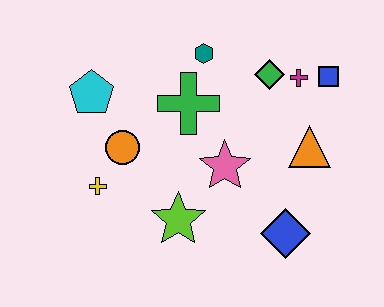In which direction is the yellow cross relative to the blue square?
The yellow cross is to the left of the blue square.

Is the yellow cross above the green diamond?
No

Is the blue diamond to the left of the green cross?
No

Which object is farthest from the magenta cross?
The yellow cross is farthest from the magenta cross.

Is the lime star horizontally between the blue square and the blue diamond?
No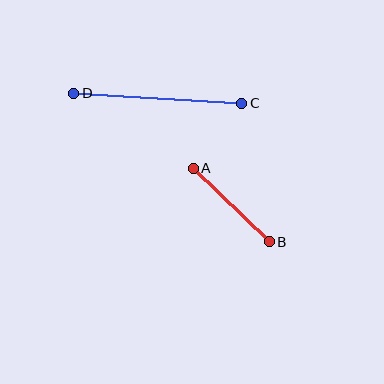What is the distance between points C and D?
The distance is approximately 168 pixels.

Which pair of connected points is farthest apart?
Points C and D are farthest apart.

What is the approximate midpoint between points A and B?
The midpoint is at approximately (231, 205) pixels.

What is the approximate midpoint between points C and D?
The midpoint is at approximately (158, 98) pixels.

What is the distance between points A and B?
The distance is approximately 106 pixels.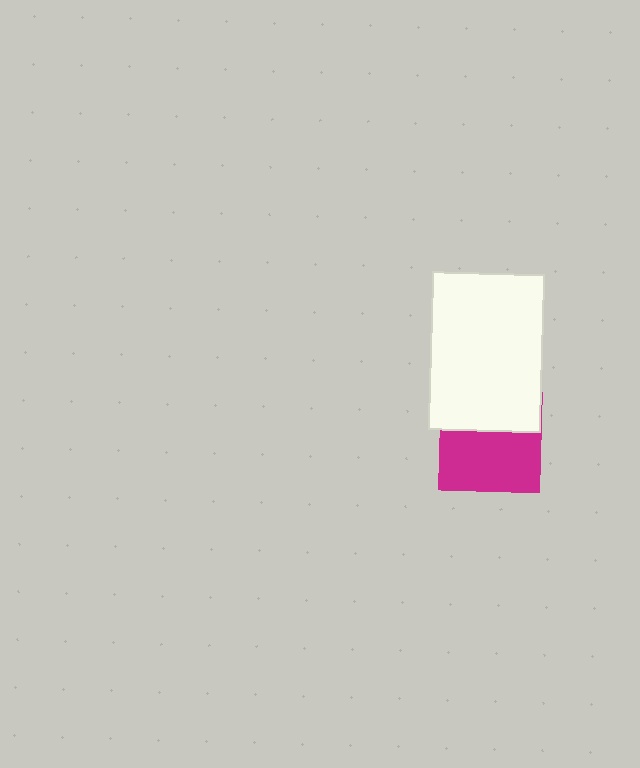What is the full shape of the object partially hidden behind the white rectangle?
The partially hidden object is a magenta square.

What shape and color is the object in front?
The object in front is a white rectangle.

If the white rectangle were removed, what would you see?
You would see the complete magenta square.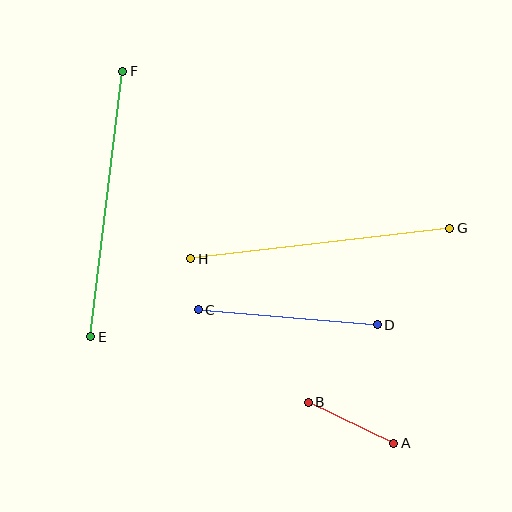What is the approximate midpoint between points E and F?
The midpoint is at approximately (107, 204) pixels.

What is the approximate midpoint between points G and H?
The midpoint is at approximately (320, 244) pixels.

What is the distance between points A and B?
The distance is approximately 95 pixels.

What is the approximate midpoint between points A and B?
The midpoint is at approximately (351, 423) pixels.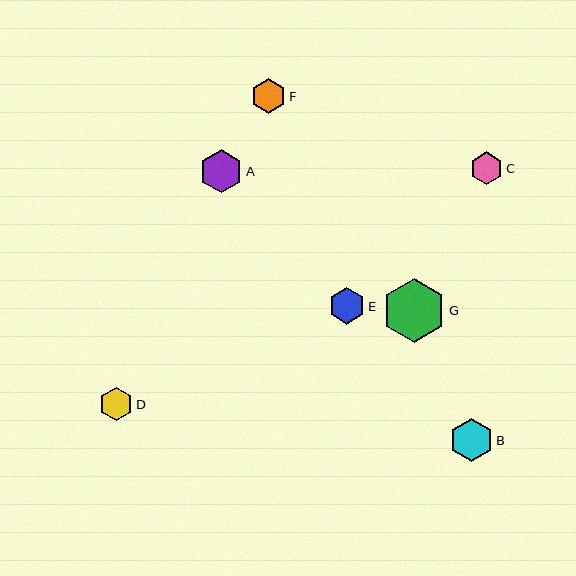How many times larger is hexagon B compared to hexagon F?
Hexagon B is approximately 1.3 times the size of hexagon F.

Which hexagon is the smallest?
Hexagon C is the smallest with a size of approximately 33 pixels.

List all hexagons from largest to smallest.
From largest to smallest: G, A, B, E, F, D, C.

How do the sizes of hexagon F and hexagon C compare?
Hexagon F and hexagon C are approximately the same size.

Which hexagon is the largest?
Hexagon G is the largest with a size of approximately 64 pixels.